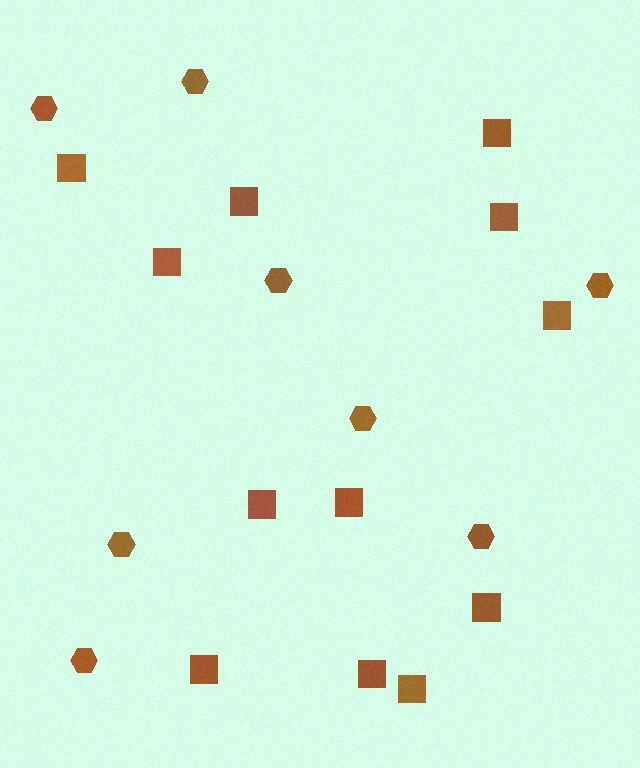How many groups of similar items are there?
There are 2 groups: one group of hexagons (8) and one group of squares (12).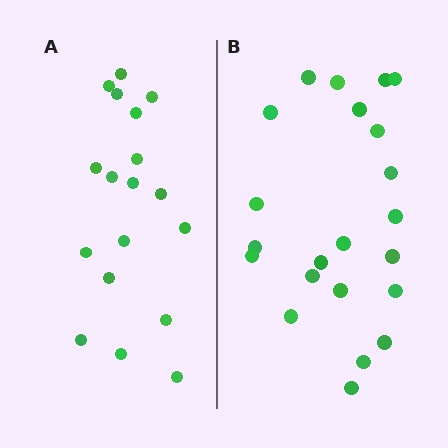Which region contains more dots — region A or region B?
Region B (the right region) has more dots.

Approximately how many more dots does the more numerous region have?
Region B has about 4 more dots than region A.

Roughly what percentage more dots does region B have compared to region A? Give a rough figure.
About 20% more.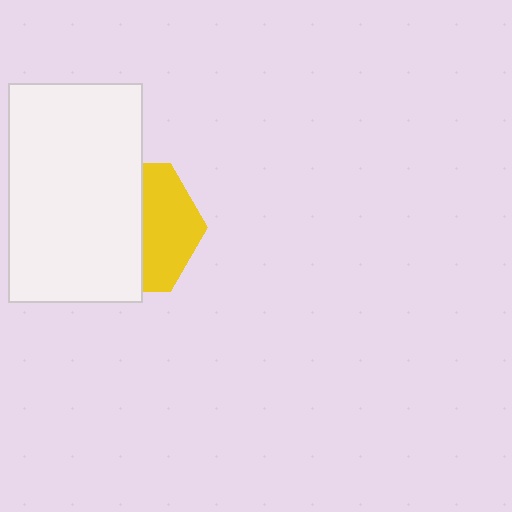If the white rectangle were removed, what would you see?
You would see the complete yellow hexagon.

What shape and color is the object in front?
The object in front is a white rectangle.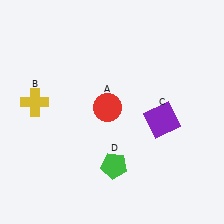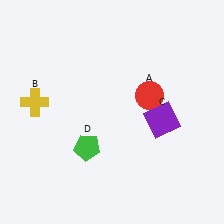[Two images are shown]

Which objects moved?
The objects that moved are: the red circle (A), the green pentagon (D).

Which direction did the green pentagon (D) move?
The green pentagon (D) moved left.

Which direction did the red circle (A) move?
The red circle (A) moved right.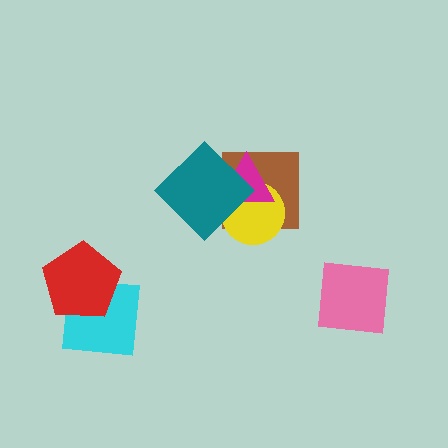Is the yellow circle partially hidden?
Yes, it is partially covered by another shape.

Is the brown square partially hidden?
Yes, it is partially covered by another shape.